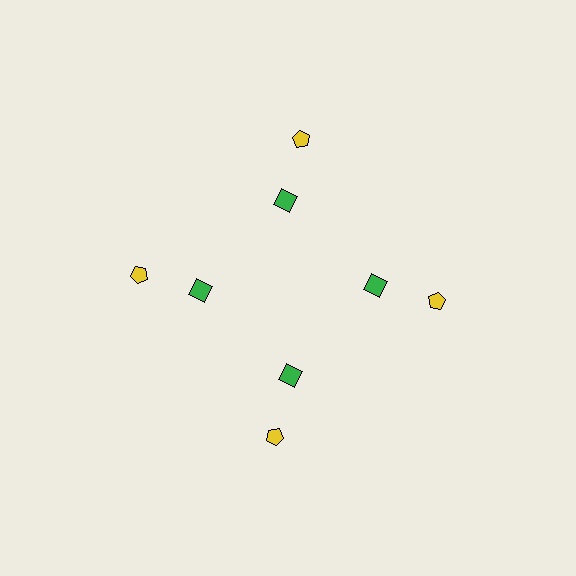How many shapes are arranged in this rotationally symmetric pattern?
There are 8 shapes, arranged in 4 groups of 2.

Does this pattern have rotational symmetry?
Yes, this pattern has 4-fold rotational symmetry. It looks the same after rotating 90 degrees around the center.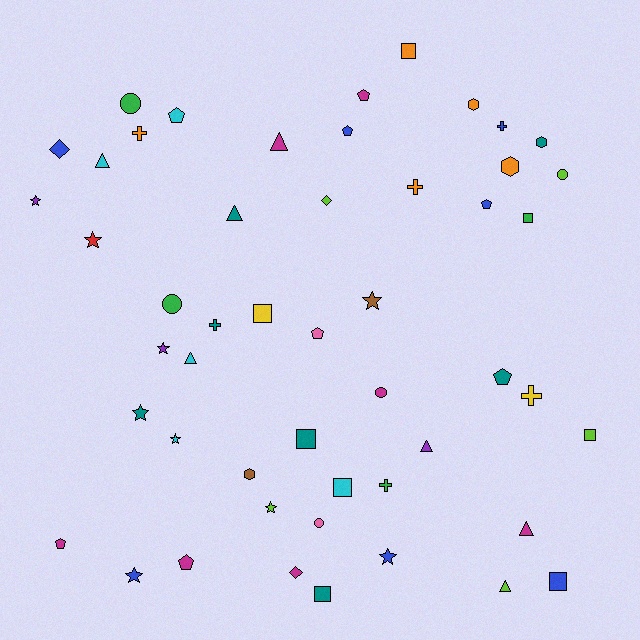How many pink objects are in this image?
There are 2 pink objects.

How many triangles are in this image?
There are 7 triangles.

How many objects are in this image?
There are 50 objects.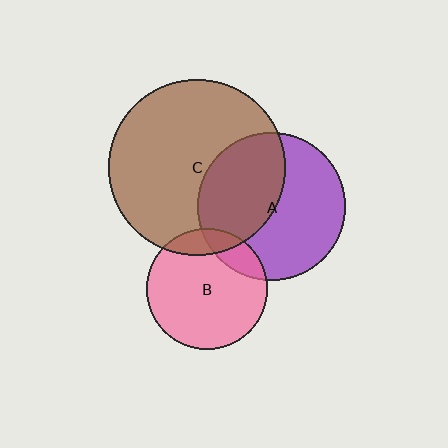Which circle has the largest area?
Circle C (brown).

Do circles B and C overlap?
Yes.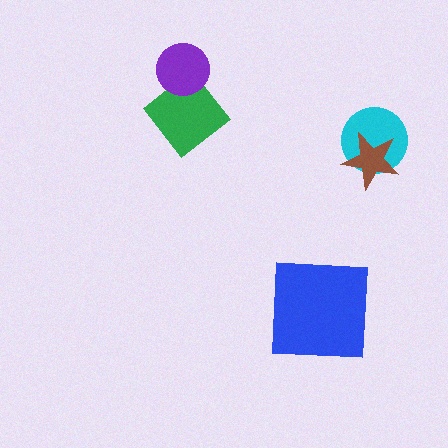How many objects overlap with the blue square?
0 objects overlap with the blue square.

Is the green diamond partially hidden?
Yes, it is partially covered by another shape.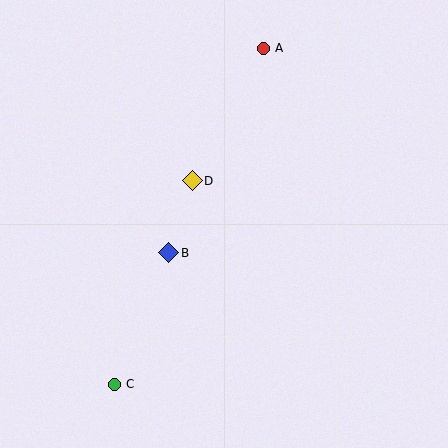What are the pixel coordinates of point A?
Point A is at (263, 48).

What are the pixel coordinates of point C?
Point C is at (114, 384).